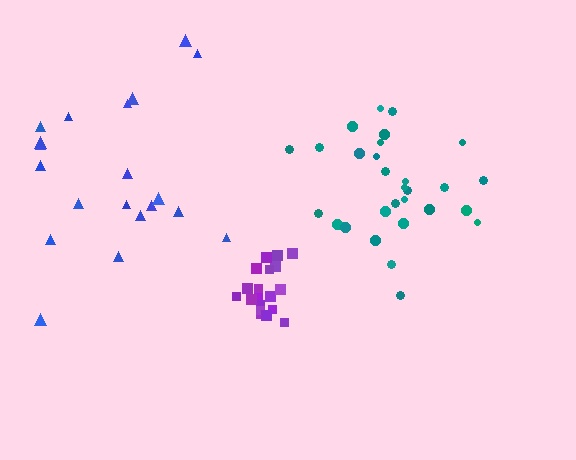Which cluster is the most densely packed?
Purple.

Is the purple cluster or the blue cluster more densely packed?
Purple.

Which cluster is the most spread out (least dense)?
Blue.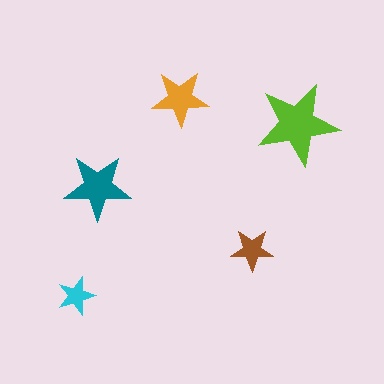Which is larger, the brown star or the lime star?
The lime one.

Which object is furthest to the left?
The cyan star is leftmost.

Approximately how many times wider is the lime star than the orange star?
About 1.5 times wider.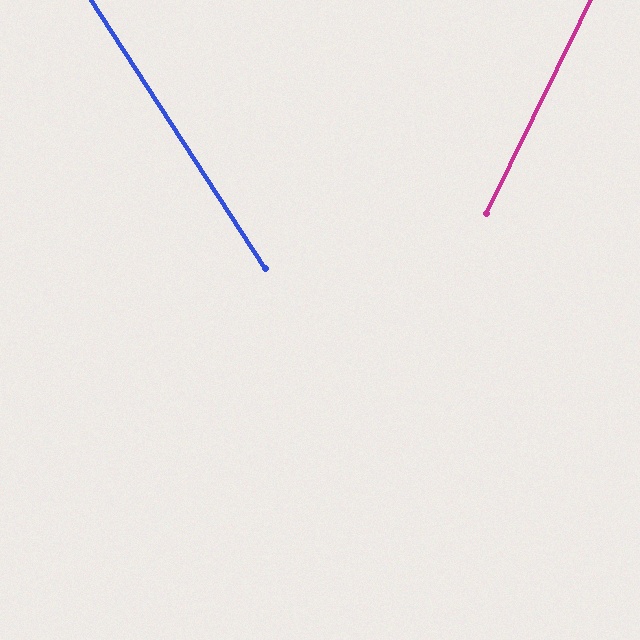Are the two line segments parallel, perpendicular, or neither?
Neither parallel nor perpendicular — they differ by about 59°.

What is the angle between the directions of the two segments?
Approximately 59 degrees.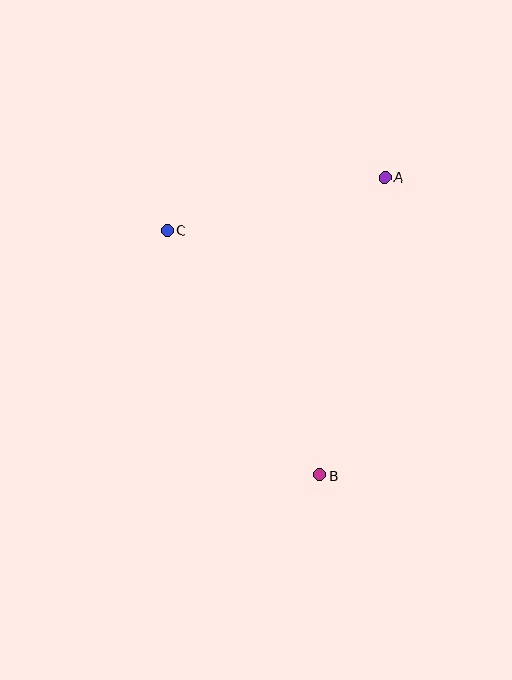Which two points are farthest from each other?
Points A and B are farthest from each other.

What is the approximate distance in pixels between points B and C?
The distance between B and C is approximately 289 pixels.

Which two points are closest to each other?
Points A and C are closest to each other.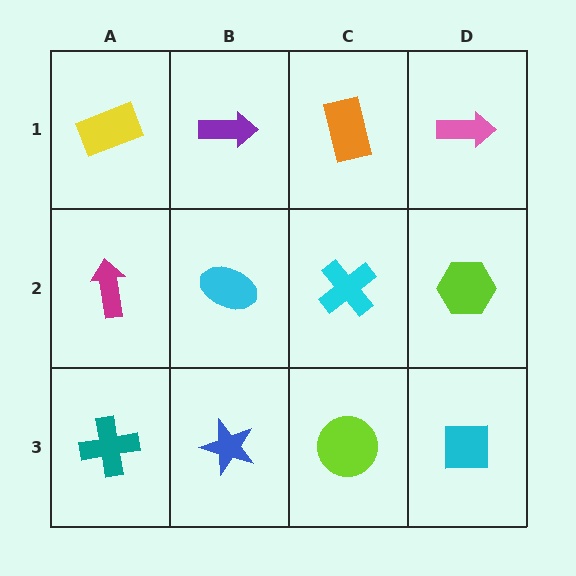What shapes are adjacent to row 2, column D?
A pink arrow (row 1, column D), a cyan square (row 3, column D), a cyan cross (row 2, column C).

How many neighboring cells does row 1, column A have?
2.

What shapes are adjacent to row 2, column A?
A yellow rectangle (row 1, column A), a teal cross (row 3, column A), a cyan ellipse (row 2, column B).